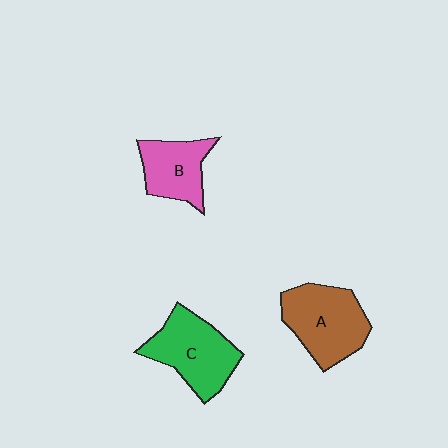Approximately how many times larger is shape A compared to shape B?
Approximately 1.4 times.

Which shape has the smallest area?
Shape B (pink).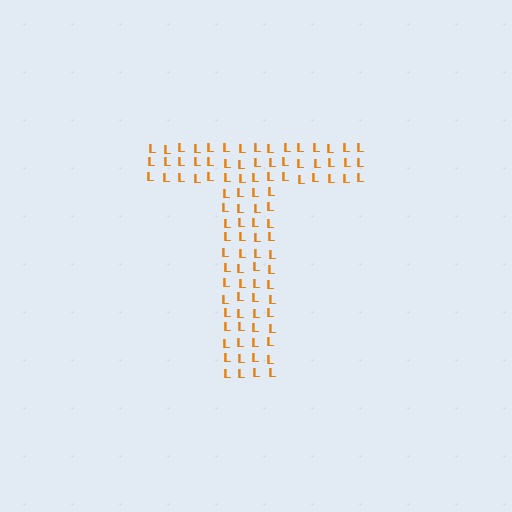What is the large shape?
The large shape is the letter T.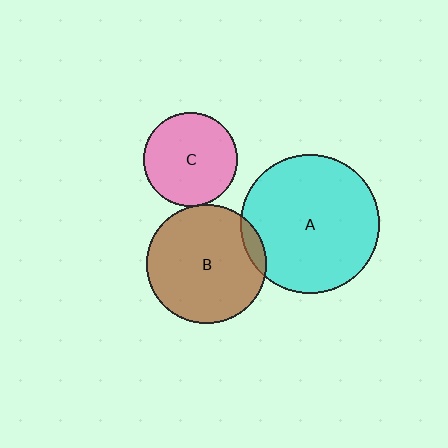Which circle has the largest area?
Circle A (cyan).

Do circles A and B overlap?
Yes.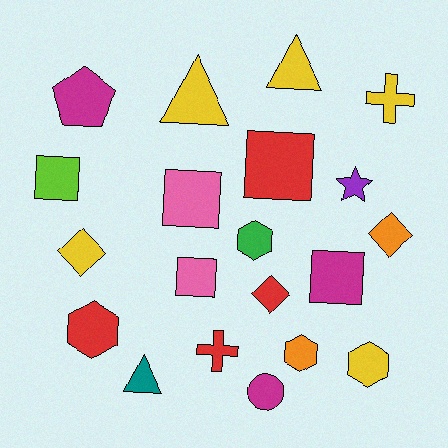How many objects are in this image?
There are 20 objects.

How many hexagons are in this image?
There are 4 hexagons.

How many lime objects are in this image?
There is 1 lime object.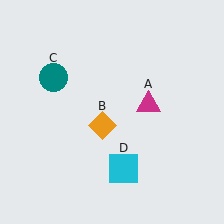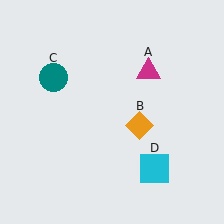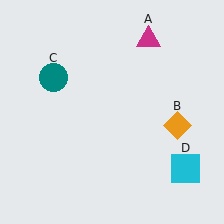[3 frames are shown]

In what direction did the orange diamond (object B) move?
The orange diamond (object B) moved right.